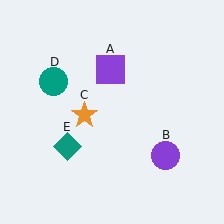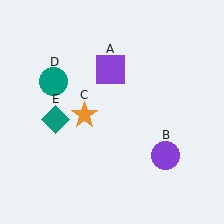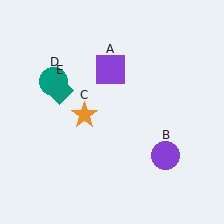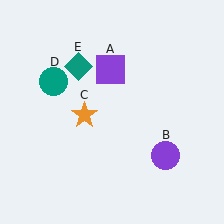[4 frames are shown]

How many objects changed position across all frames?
1 object changed position: teal diamond (object E).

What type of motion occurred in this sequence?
The teal diamond (object E) rotated clockwise around the center of the scene.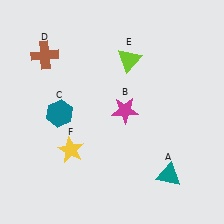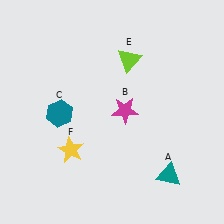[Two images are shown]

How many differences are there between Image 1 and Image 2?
There is 1 difference between the two images.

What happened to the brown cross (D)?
The brown cross (D) was removed in Image 2. It was in the top-left area of Image 1.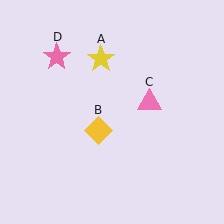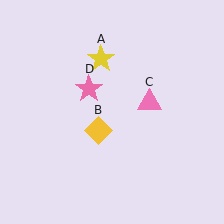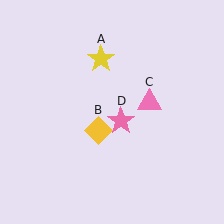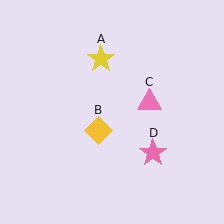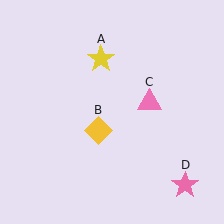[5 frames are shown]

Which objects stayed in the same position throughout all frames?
Yellow star (object A) and yellow diamond (object B) and pink triangle (object C) remained stationary.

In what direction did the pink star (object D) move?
The pink star (object D) moved down and to the right.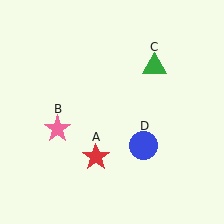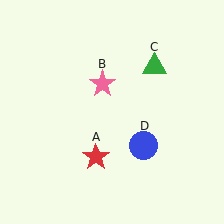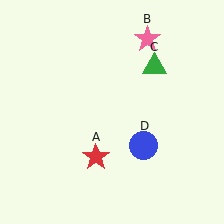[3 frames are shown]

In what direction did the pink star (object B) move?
The pink star (object B) moved up and to the right.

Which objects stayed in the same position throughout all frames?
Red star (object A) and green triangle (object C) and blue circle (object D) remained stationary.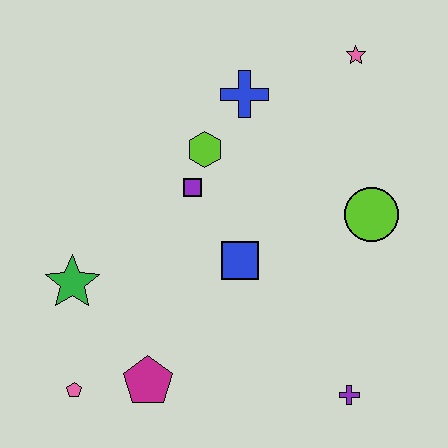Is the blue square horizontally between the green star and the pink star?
Yes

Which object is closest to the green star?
The pink pentagon is closest to the green star.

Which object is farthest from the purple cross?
The pink star is farthest from the purple cross.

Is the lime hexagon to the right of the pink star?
No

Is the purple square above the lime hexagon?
No